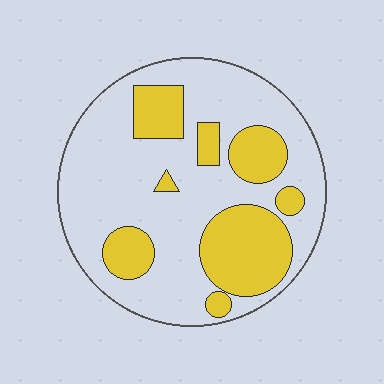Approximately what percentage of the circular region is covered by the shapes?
Approximately 30%.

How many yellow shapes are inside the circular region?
8.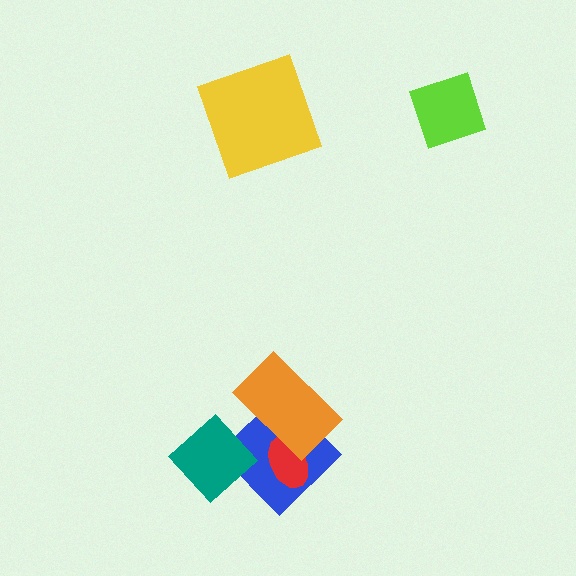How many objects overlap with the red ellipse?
2 objects overlap with the red ellipse.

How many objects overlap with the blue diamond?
3 objects overlap with the blue diamond.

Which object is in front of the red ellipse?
The orange rectangle is in front of the red ellipse.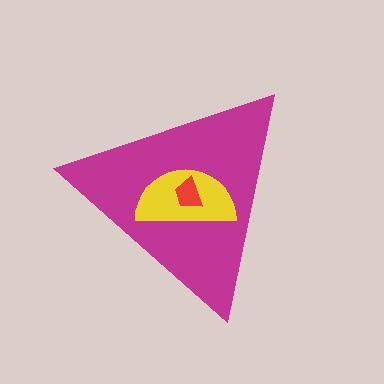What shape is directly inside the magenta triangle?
The yellow semicircle.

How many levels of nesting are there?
3.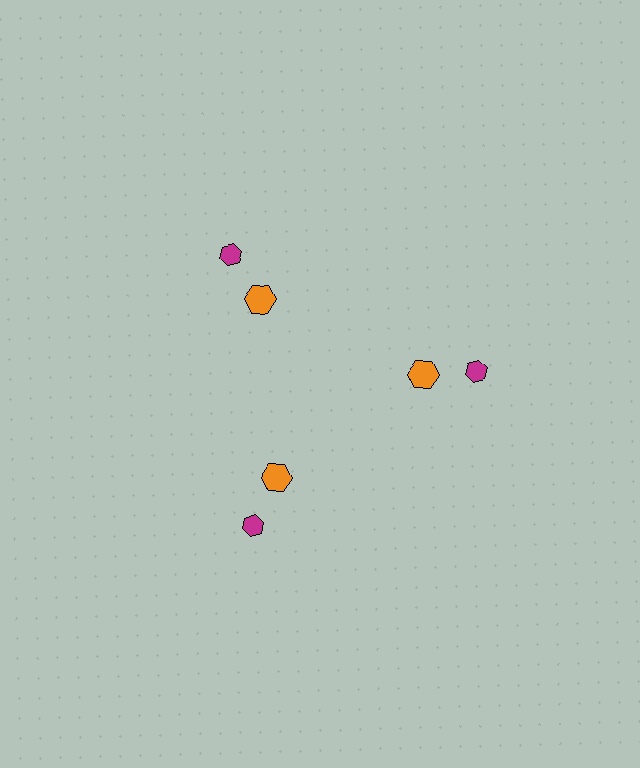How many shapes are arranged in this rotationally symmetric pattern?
There are 6 shapes, arranged in 3 groups of 2.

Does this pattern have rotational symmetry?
Yes, this pattern has 3-fold rotational symmetry. It looks the same after rotating 120 degrees around the center.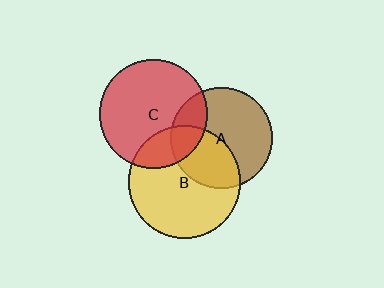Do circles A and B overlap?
Yes.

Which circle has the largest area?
Circle B (yellow).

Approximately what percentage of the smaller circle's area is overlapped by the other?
Approximately 40%.